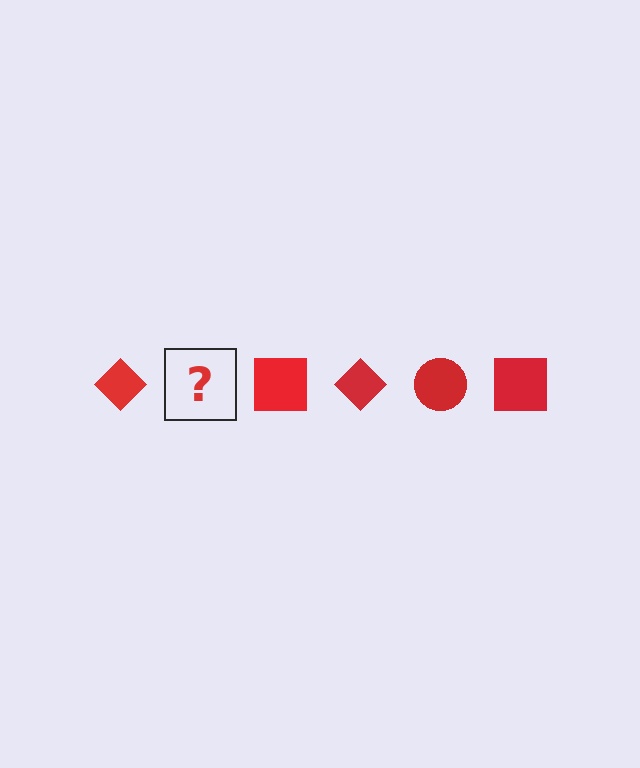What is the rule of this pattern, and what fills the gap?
The rule is that the pattern cycles through diamond, circle, square shapes in red. The gap should be filled with a red circle.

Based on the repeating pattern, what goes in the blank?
The blank should be a red circle.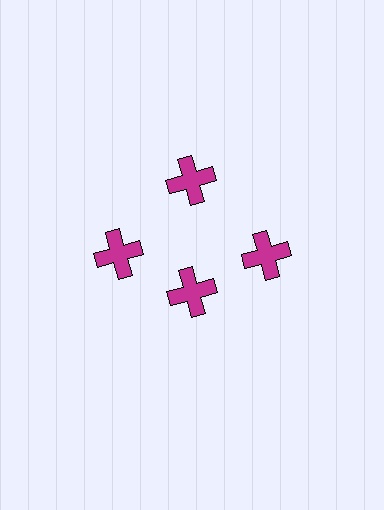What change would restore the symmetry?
The symmetry would be restored by moving it outward, back onto the ring so that all 4 crosses sit at equal angles and equal distance from the center.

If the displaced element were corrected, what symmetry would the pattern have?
It would have 4-fold rotational symmetry — the pattern would map onto itself every 90 degrees.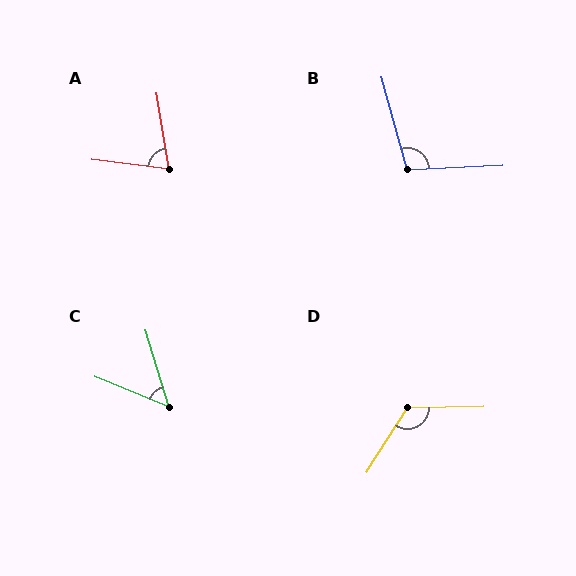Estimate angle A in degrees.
Approximately 74 degrees.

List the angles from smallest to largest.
C (51°), A (74°), B (103°), D (124°).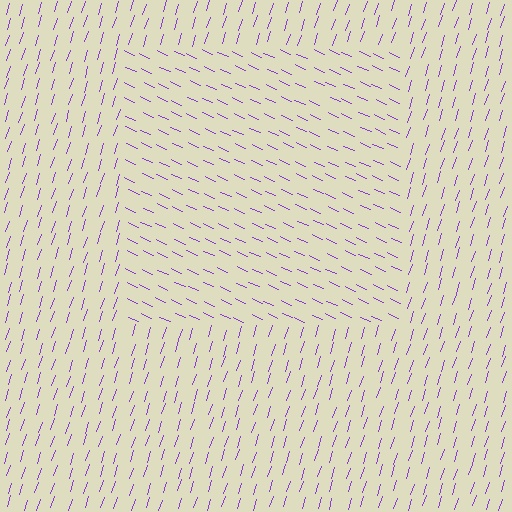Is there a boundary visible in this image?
Yes, there is a texture boundary formed by a change in line orientation.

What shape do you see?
I see a rectangle.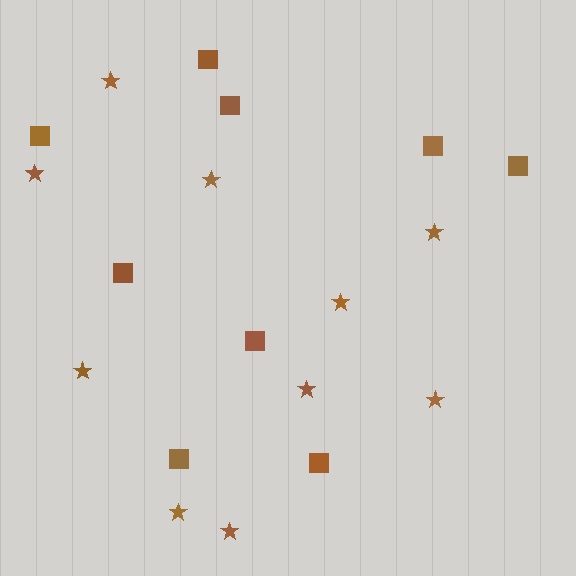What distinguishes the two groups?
There are 2 groups: one group of squares (9) and one group of stars (10).